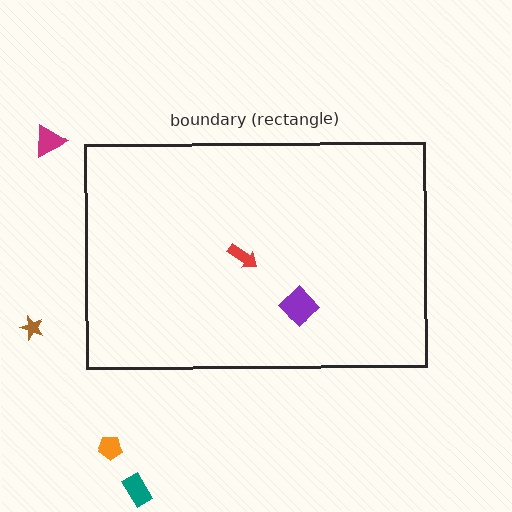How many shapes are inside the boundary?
2 inside, 4 outside.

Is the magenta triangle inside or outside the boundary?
Outside.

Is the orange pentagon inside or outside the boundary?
Outside.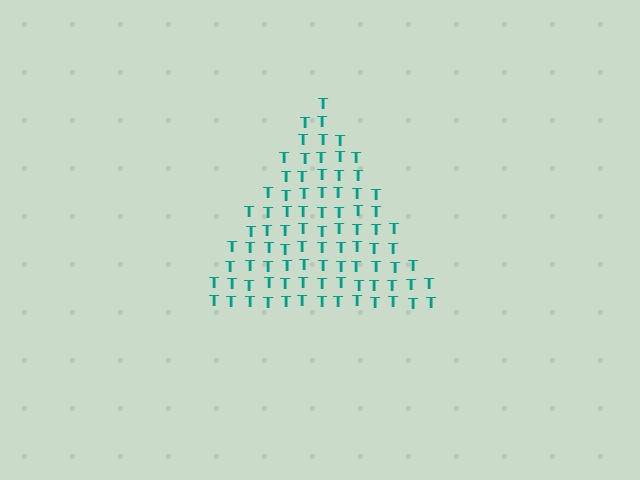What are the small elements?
The small elements are letter T's.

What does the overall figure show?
The overall figure shows a triangle.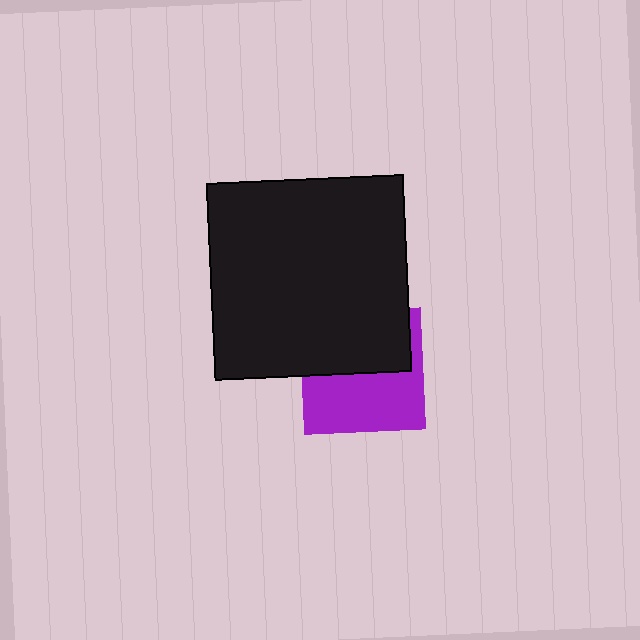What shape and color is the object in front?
The object in front is a black square.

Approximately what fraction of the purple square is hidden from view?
Roughly 47% of the purple square is hidden behind the black square.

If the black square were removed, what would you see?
You would see the complete purple square.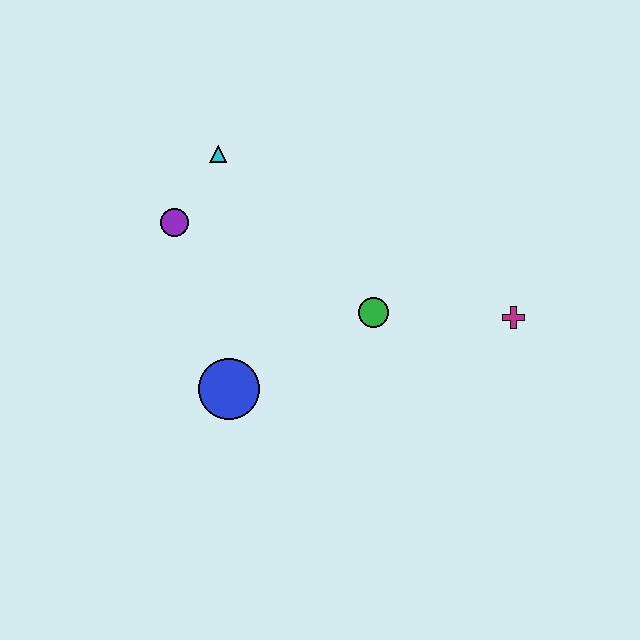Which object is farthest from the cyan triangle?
The magenta cross is farthest from the cyan triangle.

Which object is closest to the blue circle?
The green circle is closest to the blue circle.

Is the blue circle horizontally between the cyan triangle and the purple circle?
No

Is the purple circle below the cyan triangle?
Yes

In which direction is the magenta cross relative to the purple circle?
The magenta cross is to the right of the purple circle.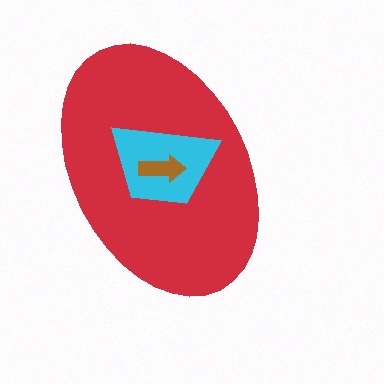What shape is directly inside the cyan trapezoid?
The brown arrow.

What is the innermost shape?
The brown arrow.